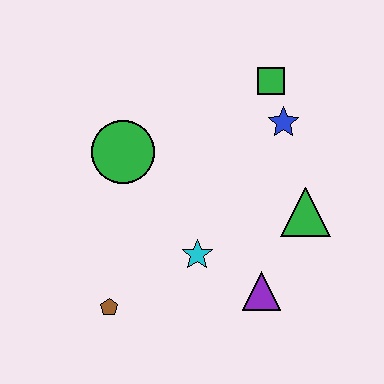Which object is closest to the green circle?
The cyan star is closest to the green circle.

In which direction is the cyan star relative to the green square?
The cyan star is below the green square.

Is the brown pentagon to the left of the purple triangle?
Yes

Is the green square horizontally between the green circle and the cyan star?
No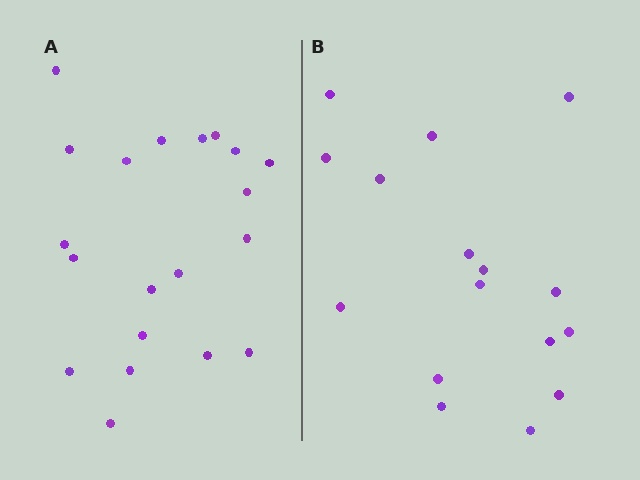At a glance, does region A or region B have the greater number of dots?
Region A (the left region) has more dots.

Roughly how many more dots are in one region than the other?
Region A has about 4 more dots than region B.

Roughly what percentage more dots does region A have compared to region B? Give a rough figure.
About 25% more.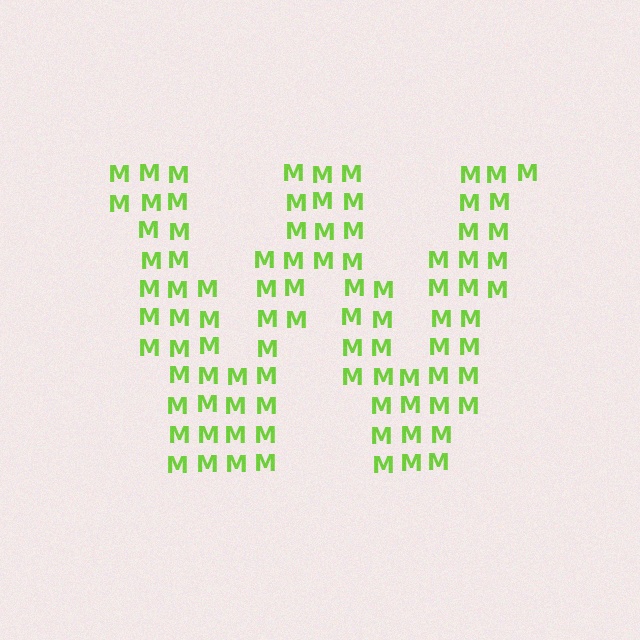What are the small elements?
The small elements are letter M's.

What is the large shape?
The large shape is the letter W.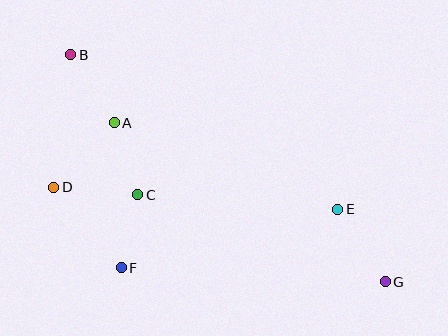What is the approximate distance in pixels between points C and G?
The distance between C and G is approximately 262 pixels.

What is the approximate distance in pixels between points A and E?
The distance between A and E is approximately 240 pixels.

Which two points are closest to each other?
Points C and F are closest to each other.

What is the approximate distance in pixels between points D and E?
The distance between D and E is approximately 285 pixels.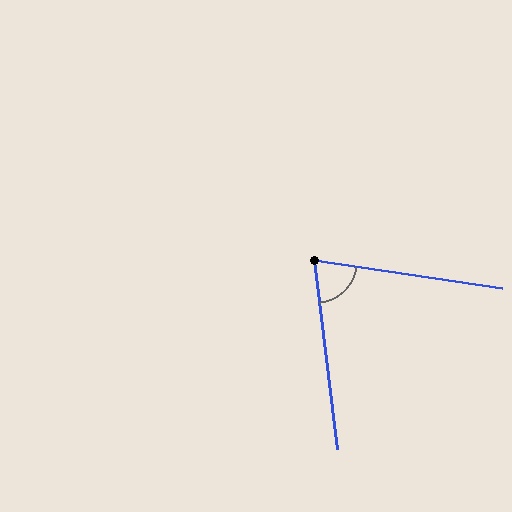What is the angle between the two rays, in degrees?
Approximately 75 degrees.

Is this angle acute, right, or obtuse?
It is acute.